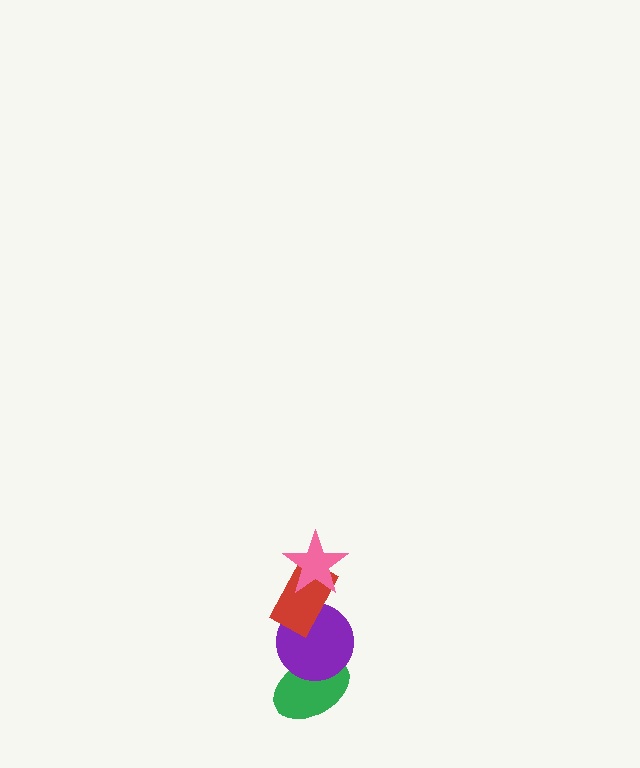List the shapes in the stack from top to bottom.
From top to bottom: the pink star, the red rectangle, the purple circle, the green ellipse.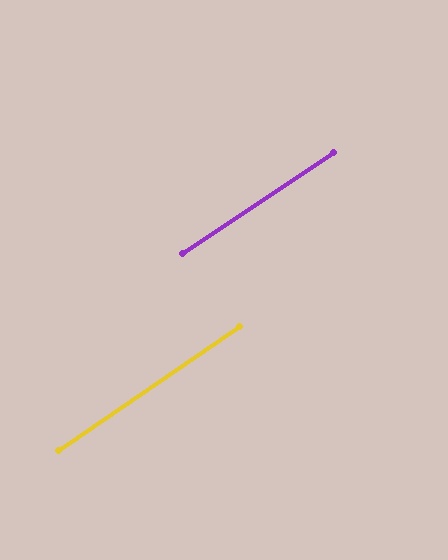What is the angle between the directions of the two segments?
Approximately 1 degree.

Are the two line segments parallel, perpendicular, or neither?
Parallel — their directions differ by only 0.6°.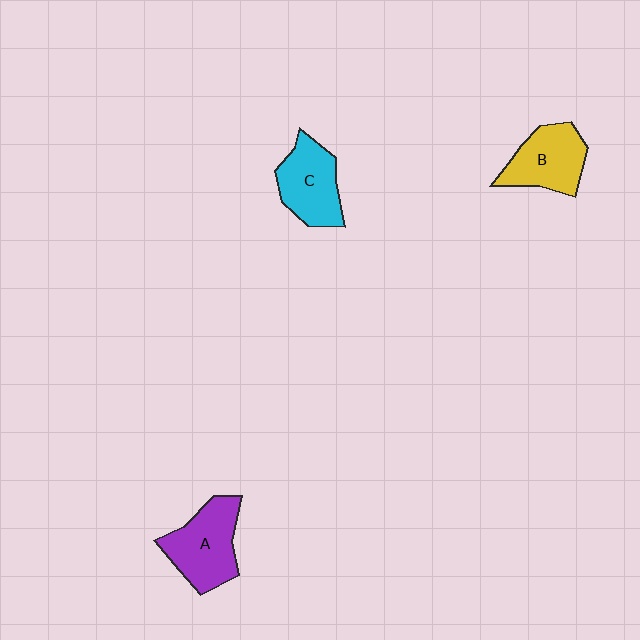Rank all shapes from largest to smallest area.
From largest to smallest: A (purple), B (yellow), C (cyan).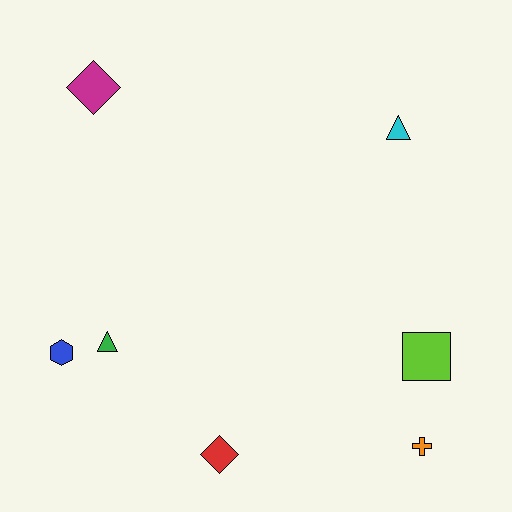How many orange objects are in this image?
There is 1 orange object.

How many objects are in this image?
There are 7 objects.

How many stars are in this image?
There are no stars.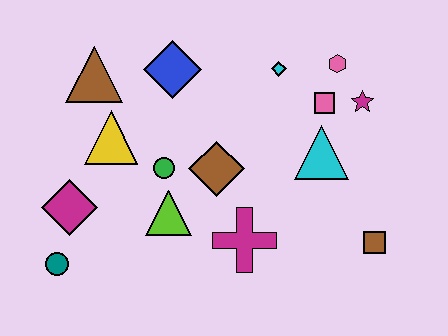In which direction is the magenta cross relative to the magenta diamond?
The magenta cross is to the right of the magenta diamond.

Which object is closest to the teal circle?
The magenta diamond is closest to the teal circle.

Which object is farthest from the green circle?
The brown square is farthest from the green circle.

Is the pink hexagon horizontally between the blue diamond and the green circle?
No